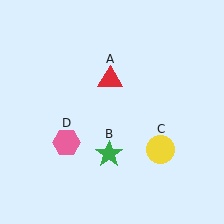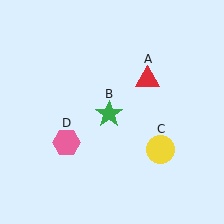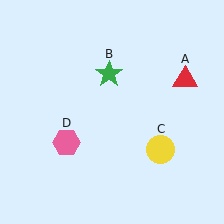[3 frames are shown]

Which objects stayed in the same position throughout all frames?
Yellow circle (object C) and pink hexagon (object D) remained stationary.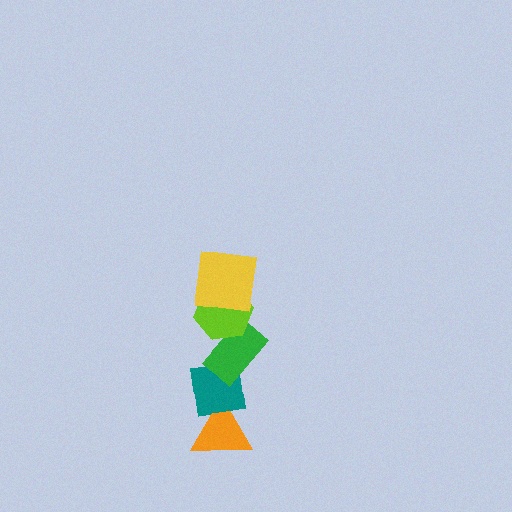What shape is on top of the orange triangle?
The teal square is on top of the orange triangle.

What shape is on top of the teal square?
The green rectangle is on top of the teal square.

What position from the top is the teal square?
The teal square is 4th from the top.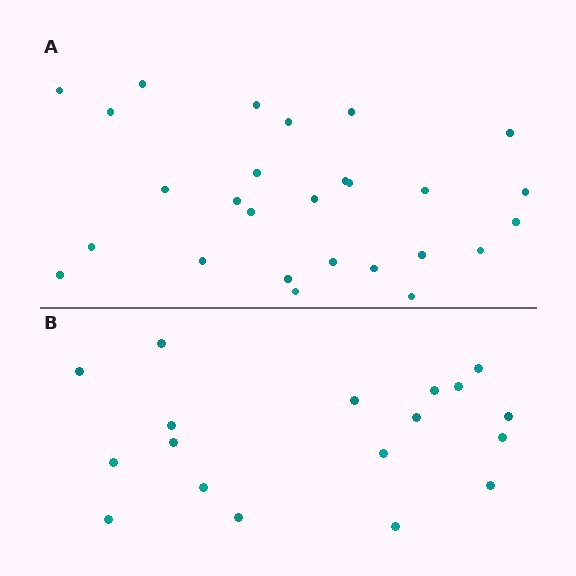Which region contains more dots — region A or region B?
Region A (the top region) has more dots.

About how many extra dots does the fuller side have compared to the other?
Region A has roughly 8 or so more dots than region B.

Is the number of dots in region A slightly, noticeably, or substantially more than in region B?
Region A has substantially more. The ratio is roughly 1.5 to 1.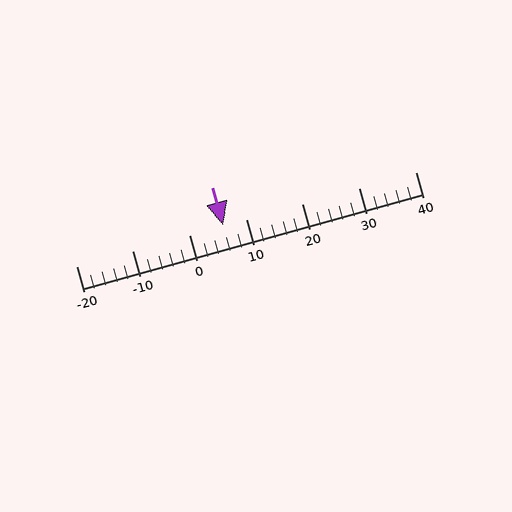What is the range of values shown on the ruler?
The ruler shows values from -20 to 40.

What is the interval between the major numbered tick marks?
The major tick marks are spaced 10 units apart.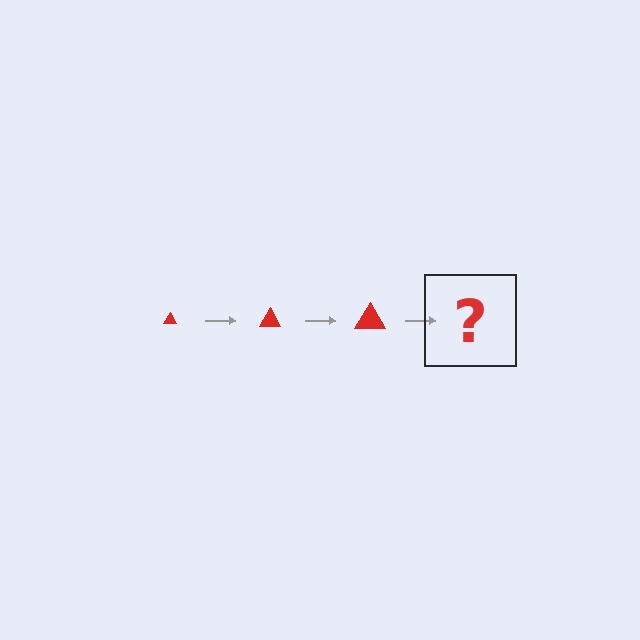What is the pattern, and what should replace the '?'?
The pattern is that the triangle gets progressively larger each step. The '?' should be a red triangle, larger than the previous one.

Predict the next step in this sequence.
The next step is a red triangle, larger than the previous one.